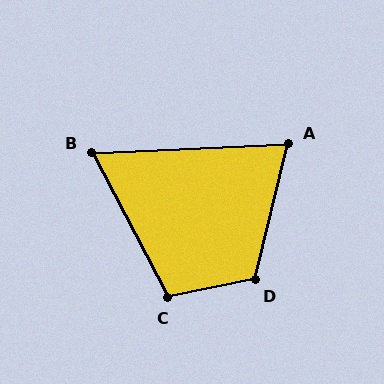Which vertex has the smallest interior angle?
B, at approximately 65 degrees.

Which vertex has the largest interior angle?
D, at approximately 115 degrees.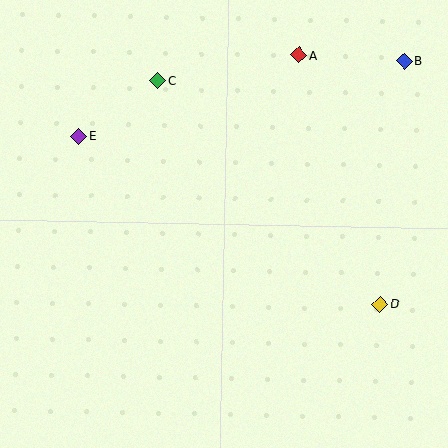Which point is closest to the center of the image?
Point C at (158, 80) is closest to the center.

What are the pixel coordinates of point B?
Point B is at (404, 61).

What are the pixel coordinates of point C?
Point C is at (158, 80).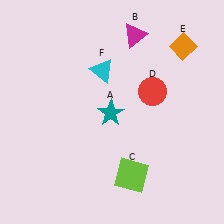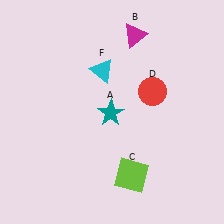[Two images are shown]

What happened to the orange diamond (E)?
The orange diamond (E) was removed in Image 2. It was in the top-right area of Image 1.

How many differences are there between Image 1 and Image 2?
There is 1 difference between the two images.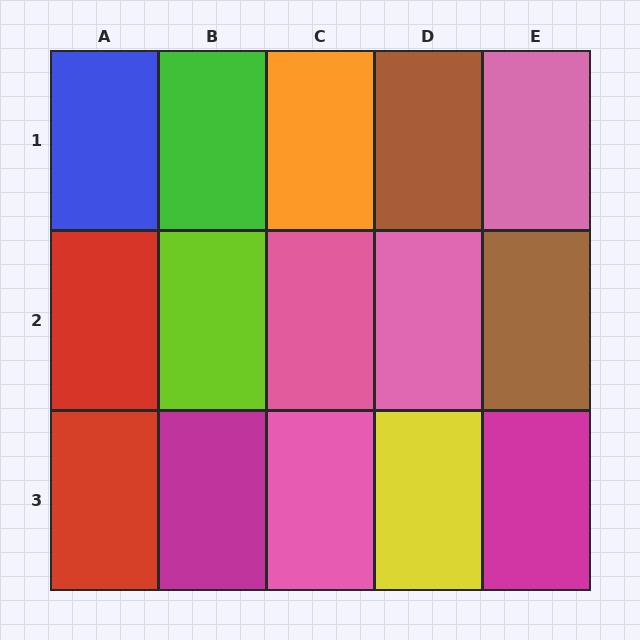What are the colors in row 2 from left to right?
Red, lime, pink, pink, brown.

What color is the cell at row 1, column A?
Blue.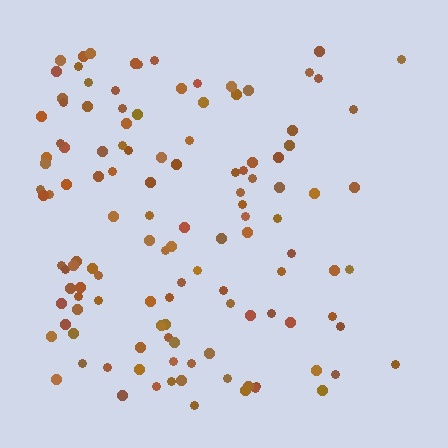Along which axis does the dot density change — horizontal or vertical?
Horizontal.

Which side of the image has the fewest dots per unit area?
The right.